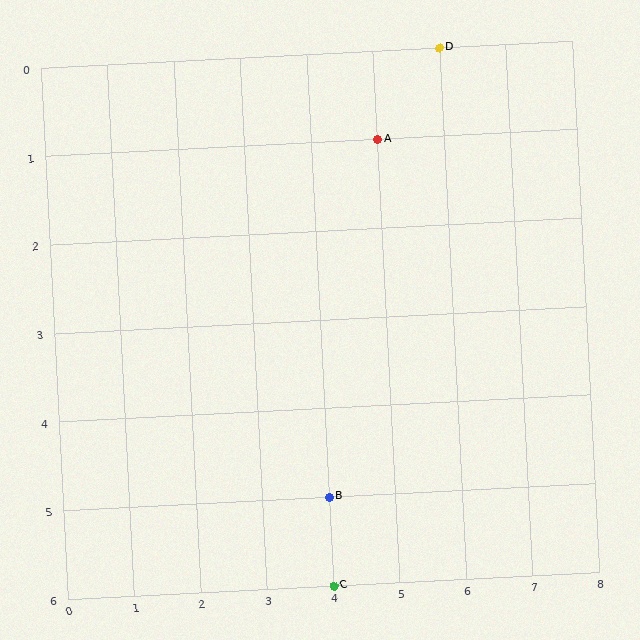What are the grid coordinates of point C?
Point C is at grid coordinates (4, 6).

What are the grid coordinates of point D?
Point D is at grid coordinates (6, 0).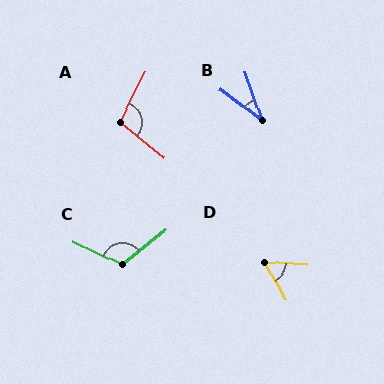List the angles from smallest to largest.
B (34°), D (57°), A (101°), C (116°).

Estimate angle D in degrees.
Approximately 57 degrees.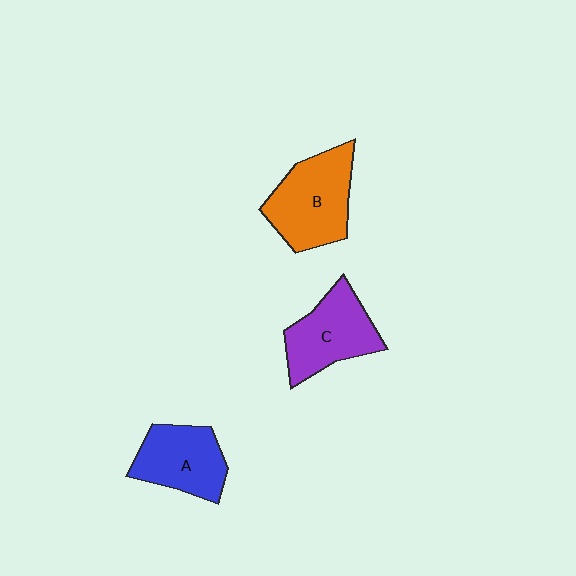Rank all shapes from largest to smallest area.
From largest to smallest: B (orange), C (purple), A (blue).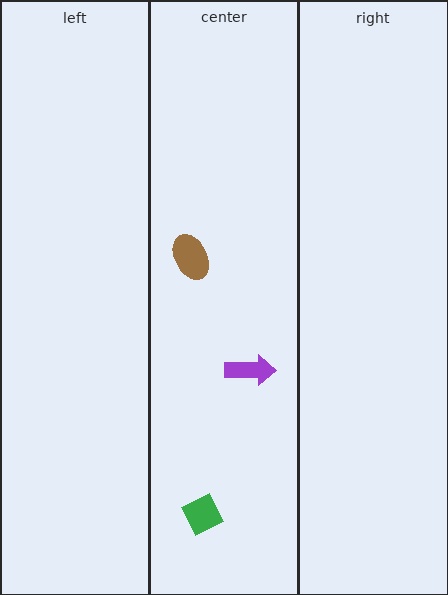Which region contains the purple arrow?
The center region.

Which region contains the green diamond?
The center region.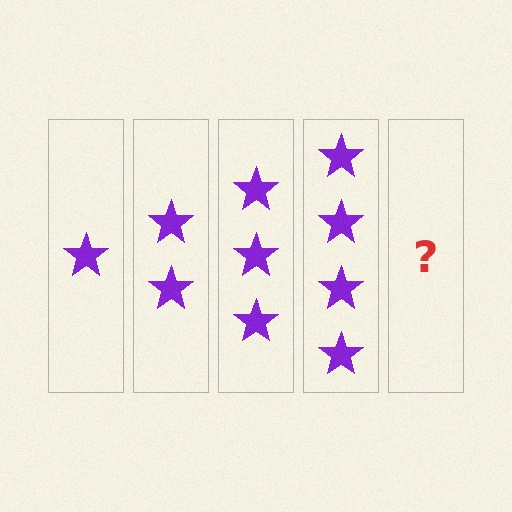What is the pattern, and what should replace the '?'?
The pattern is that each step adds one more star. The '?' should be 5 stars.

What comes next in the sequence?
The next element should be 5 stars.